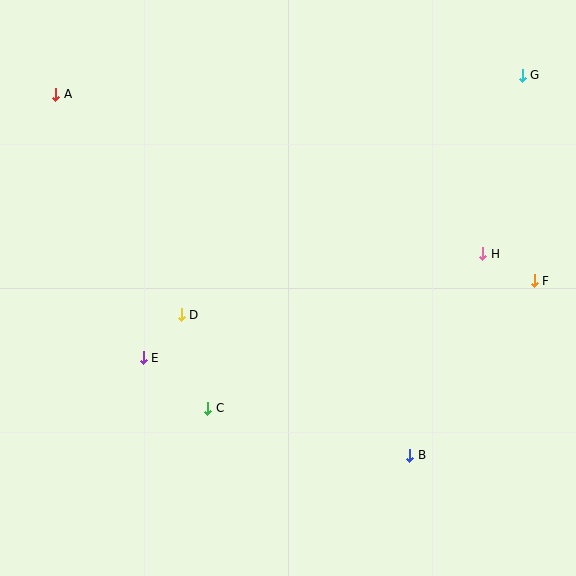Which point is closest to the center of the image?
Point D at (181, 315) is closest to the center.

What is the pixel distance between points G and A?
The distance between G and A is 467 pixels.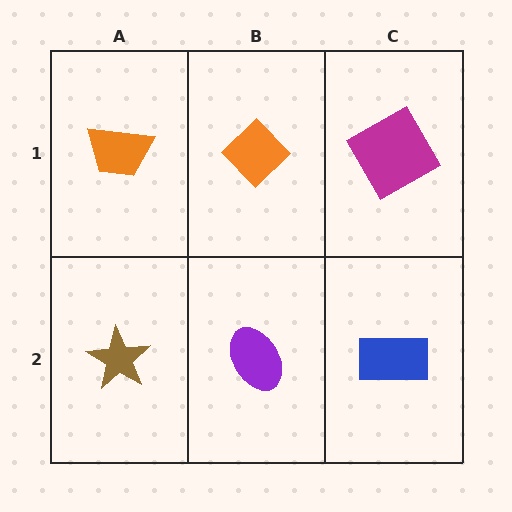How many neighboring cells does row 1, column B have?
3.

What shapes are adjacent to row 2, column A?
An orange trapezoid (row 1, column A), a purple ellipse (row 2, column B).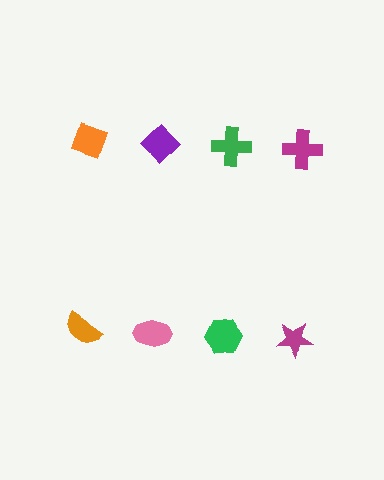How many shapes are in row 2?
4 shapes.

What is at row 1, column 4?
A magenta cross.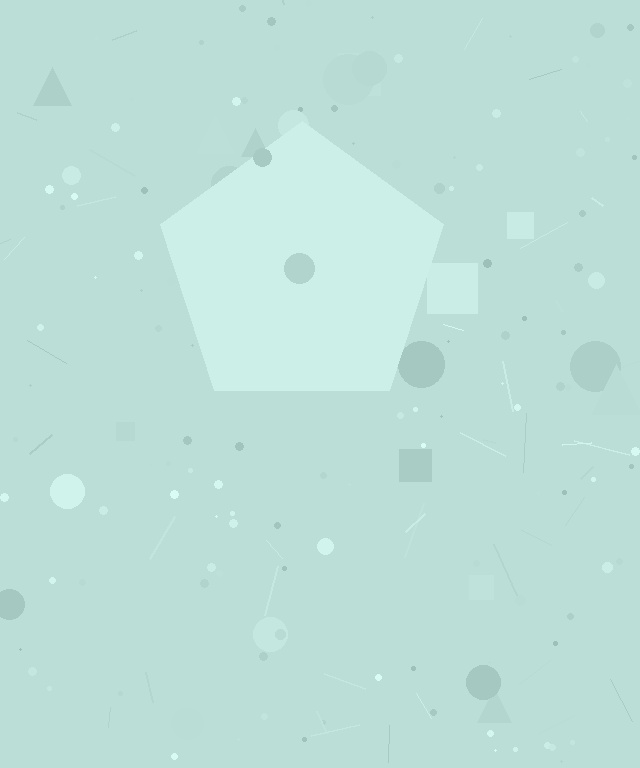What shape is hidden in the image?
A pentagon is hidden in the image.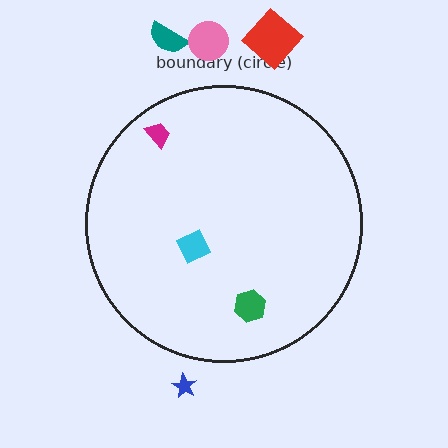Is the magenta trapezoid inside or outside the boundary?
Inside.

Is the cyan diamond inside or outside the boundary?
Inside.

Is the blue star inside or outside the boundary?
Outside.